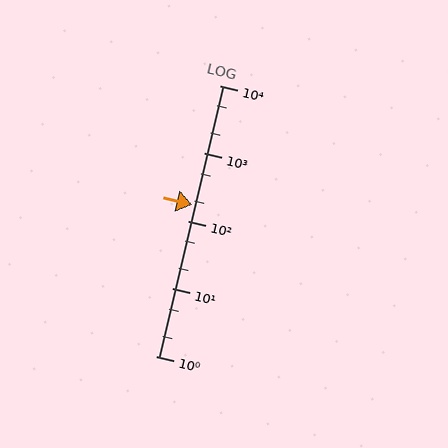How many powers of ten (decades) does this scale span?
The scale spans 4 decades, from 1 to 10000.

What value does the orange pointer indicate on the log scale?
The pointer indicates approximately 170.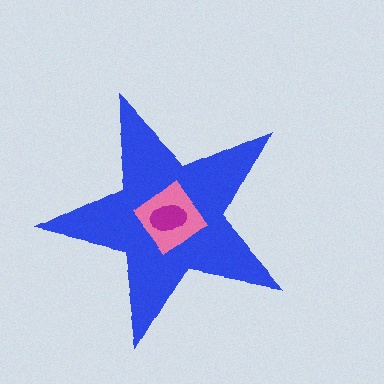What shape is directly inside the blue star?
The pink diamond.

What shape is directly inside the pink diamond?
The magenta ellipse.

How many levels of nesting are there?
3.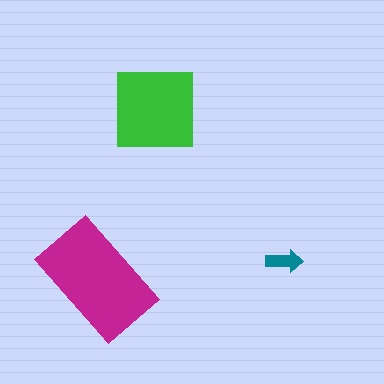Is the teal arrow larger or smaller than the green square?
Smaller.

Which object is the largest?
The magenta rectangle.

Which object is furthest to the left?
The magenta rectangle is leftmost.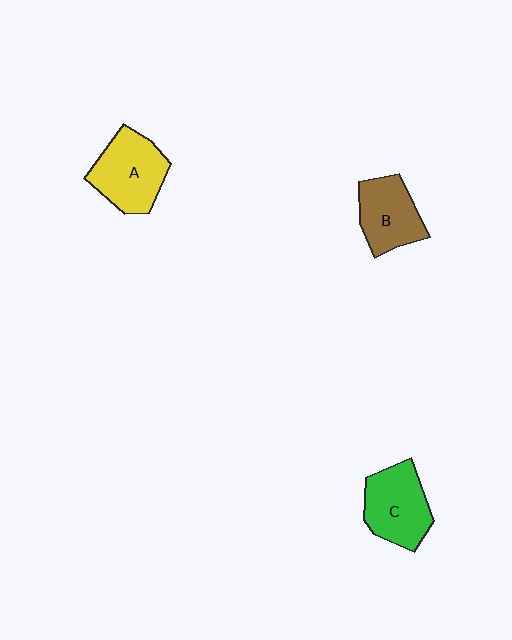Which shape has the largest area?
Shape A (yellow).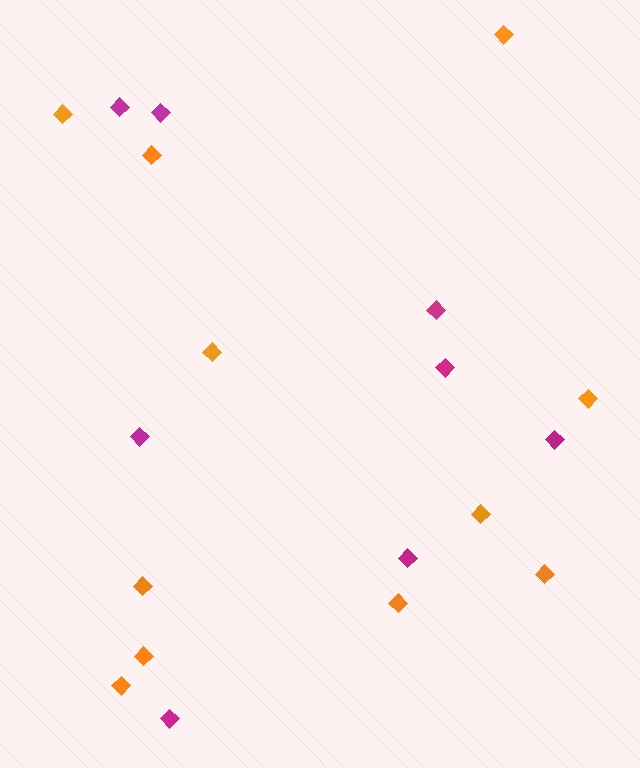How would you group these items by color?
There are 2 groups: one group of orange diamonds (11) and one group of magenta diamonds (8).